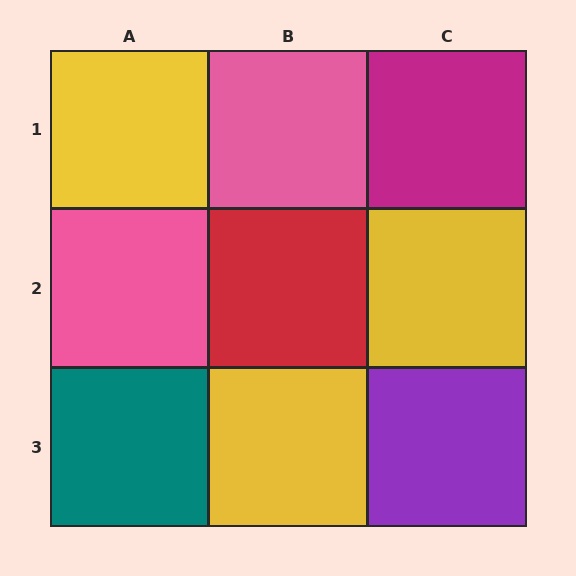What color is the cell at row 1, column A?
Yellow.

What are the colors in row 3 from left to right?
Teal, yellow, purple.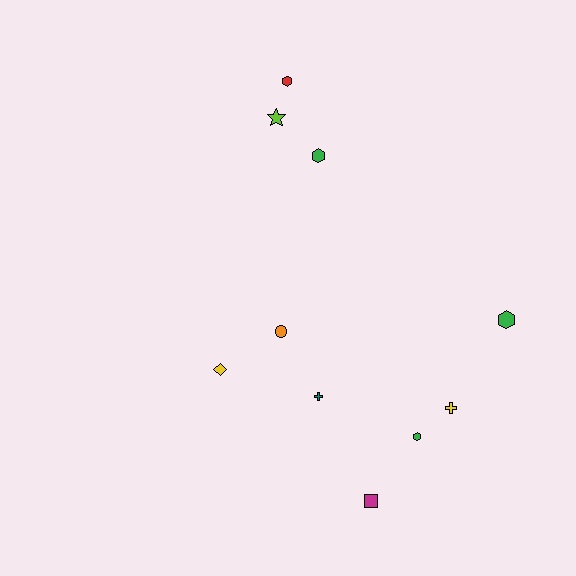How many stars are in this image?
There is 1 star.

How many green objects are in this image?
There are 3 green objects.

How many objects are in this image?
There are 10 objects.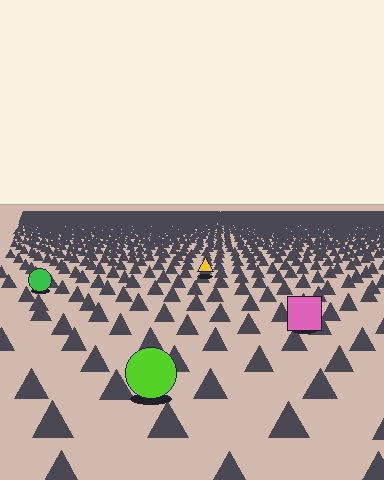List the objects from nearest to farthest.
From nearest to farthest: the lime circle, the pink square, the green circle, the yellow triangle.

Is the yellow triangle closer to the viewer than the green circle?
No. The green circle is closer — you can tell from the texture gradient: the ground texture is coarser near it.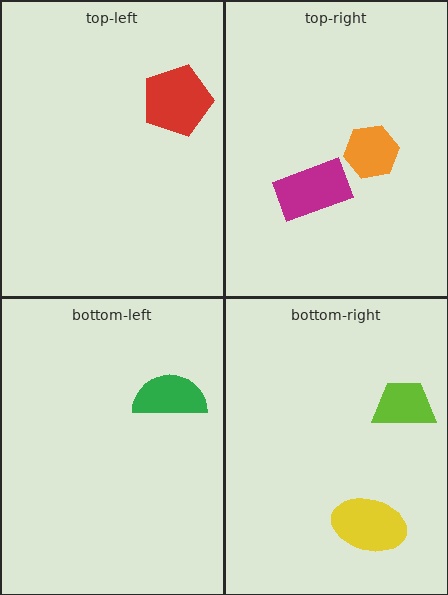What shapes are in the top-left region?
The red pentagon.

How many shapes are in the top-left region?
1.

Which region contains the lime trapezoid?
The bottom-right region.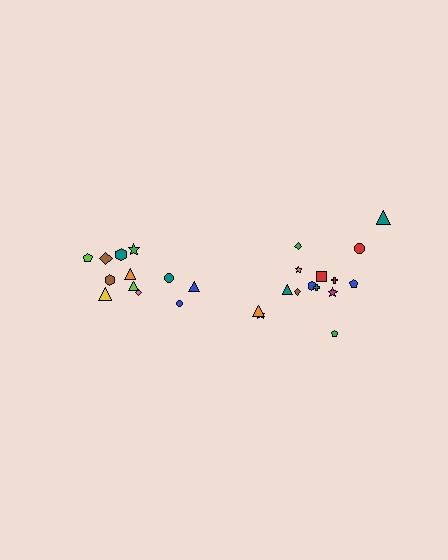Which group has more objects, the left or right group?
The right group.